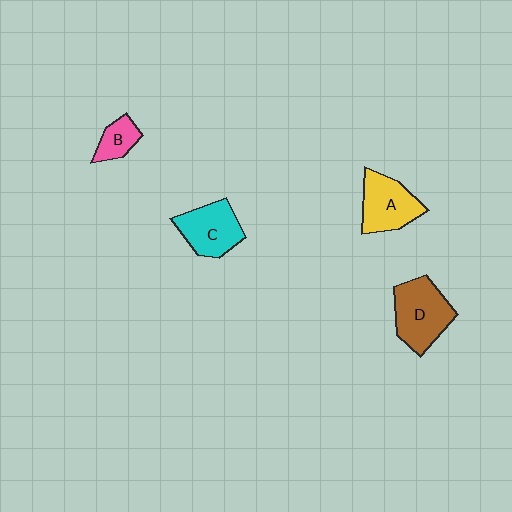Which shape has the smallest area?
Shape B (pink).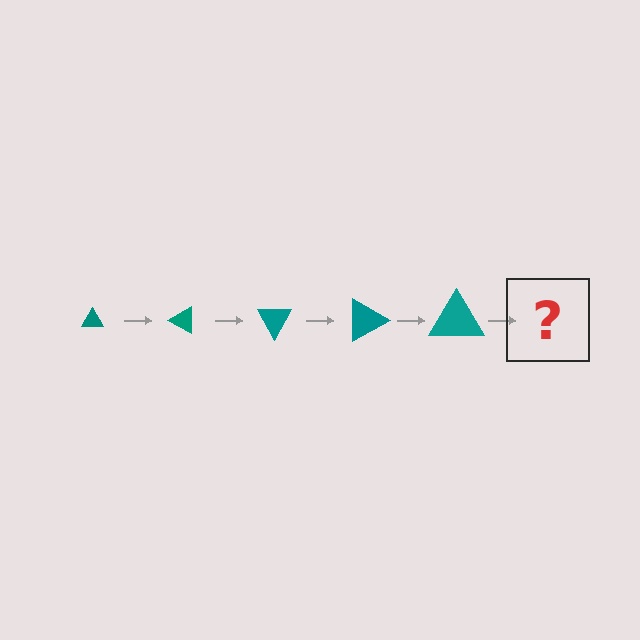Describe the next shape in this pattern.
It should be a triangle, larger than the previous one and rotated 150 degrees from the start.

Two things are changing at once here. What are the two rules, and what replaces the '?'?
The two rules are that the triangle grows larger each step and it rotates 30 degrees each step. The '?' should be a triangle, larger than the previous one and rotated 150 degrees from the start.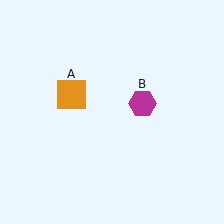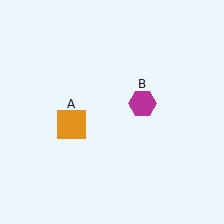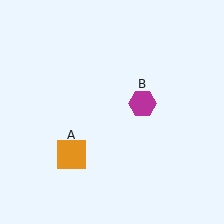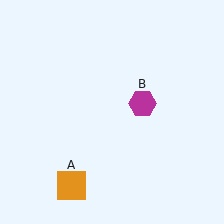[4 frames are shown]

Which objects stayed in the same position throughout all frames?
Magenta hexagon (object B) remained stationary.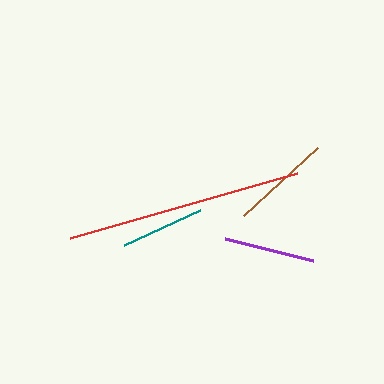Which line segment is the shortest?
The teal line is the shortest at approximately 84 pixels.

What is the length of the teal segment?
The teal segment is approximately 84 pixels long.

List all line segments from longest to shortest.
From longest to shortest: red, brown, purple, teal.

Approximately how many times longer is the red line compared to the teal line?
The red line is approximately 2.8 times the length of the teal line.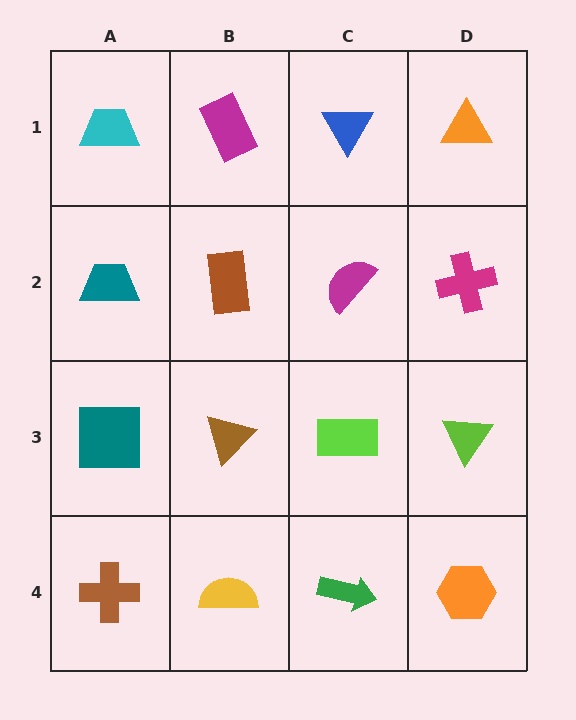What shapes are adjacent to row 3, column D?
A magenta cross (row 2, column D), an orange hexagon (row 4, column D), a lime rectangle (row 3, column C).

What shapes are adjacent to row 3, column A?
A teal trapezoid (row 2, column A), a brown cross (row 4, column A), a brown triangle (row 3, column B).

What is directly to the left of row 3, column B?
A teal square.